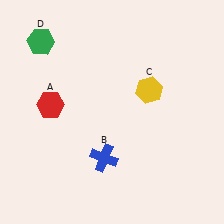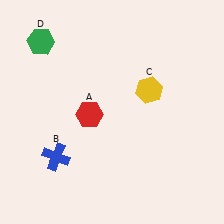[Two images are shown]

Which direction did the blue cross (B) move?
The blue cross (B) moved left.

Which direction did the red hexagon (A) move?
The red hexagon (A) moved right.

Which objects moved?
The objects that moved are: the red hexagon (A), the blue cross (B).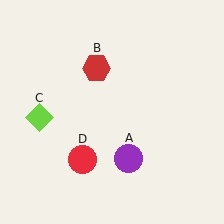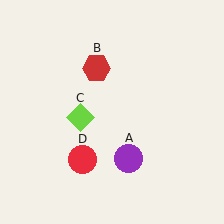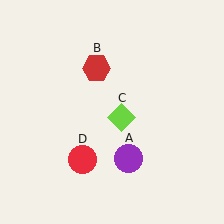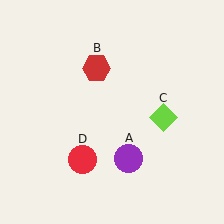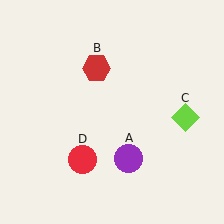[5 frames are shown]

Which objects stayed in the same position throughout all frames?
Purple circle (object A) and red hexagon (object B) and red circle (object D) remained stationary.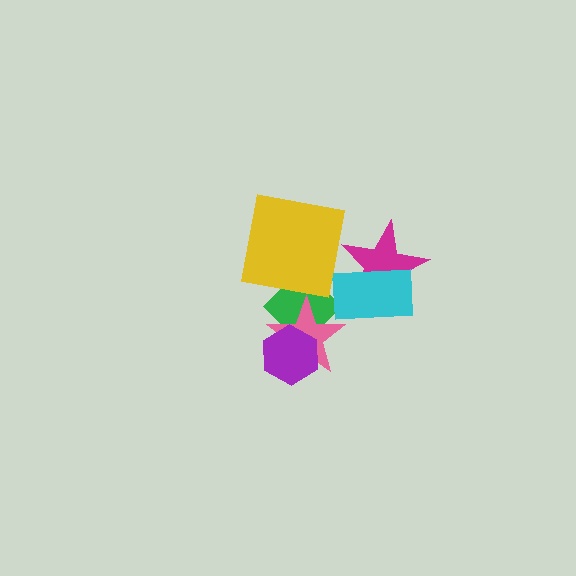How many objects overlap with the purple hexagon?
2 objects overlap with the purple hexagon.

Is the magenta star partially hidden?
Yes, it is partially covered by another shape.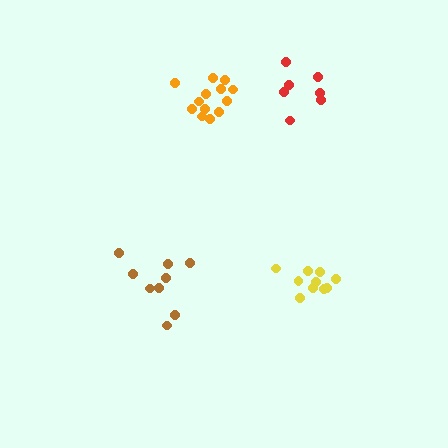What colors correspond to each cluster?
The clusters are colored: yellow, red, brown, orange.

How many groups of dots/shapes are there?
There are 4 groups.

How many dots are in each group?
Group 1: 10 dots, Group 2: 7 dots, Group 3: 9 dots, Group 4: 13 dots (39 total).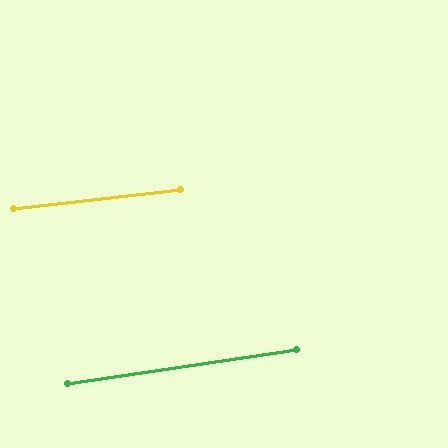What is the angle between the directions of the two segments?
Approximately 2 degrees.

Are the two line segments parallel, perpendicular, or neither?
Parallel — their directions differ by only 1.9°.